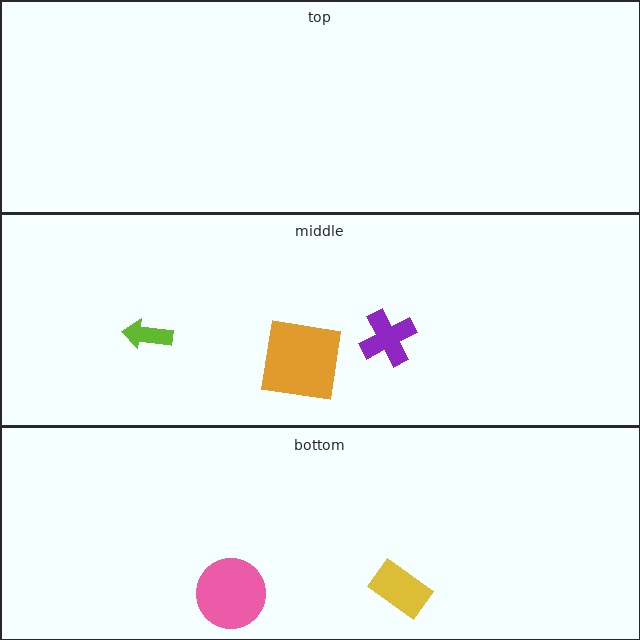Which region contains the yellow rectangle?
The bottom region.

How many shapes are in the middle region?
3.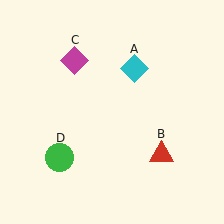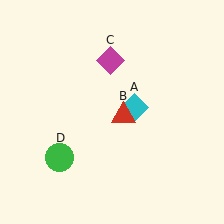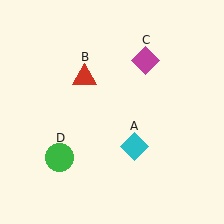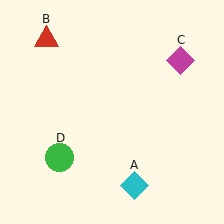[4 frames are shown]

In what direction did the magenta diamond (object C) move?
The magenta diamond (object C) moved right.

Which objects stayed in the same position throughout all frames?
Green circle (object D) remained stationary.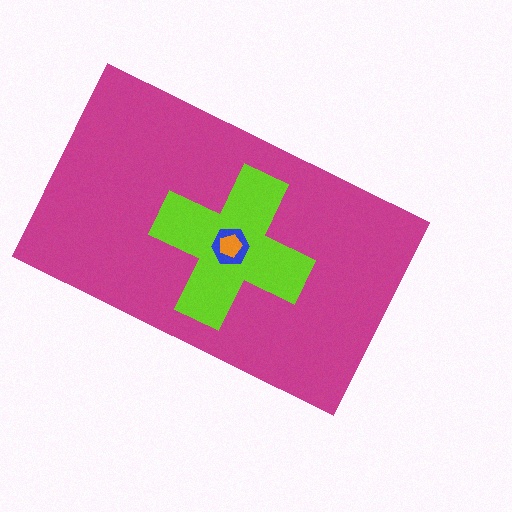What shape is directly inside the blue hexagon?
The orange pentagon.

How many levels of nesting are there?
4.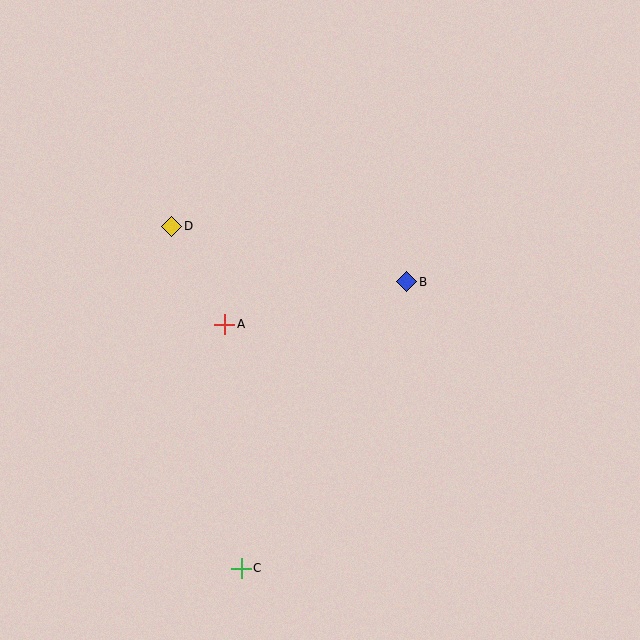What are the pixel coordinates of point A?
Point A is at (225, 324).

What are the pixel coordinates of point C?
Point C is at (242, 568).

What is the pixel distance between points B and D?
The distance between B and D is 241 pixels.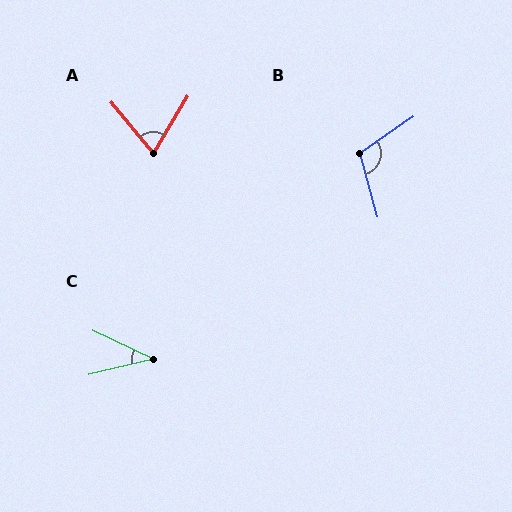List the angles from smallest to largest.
C (39°), A (71°), B (109°).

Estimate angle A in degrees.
Approximately 71 degrees.